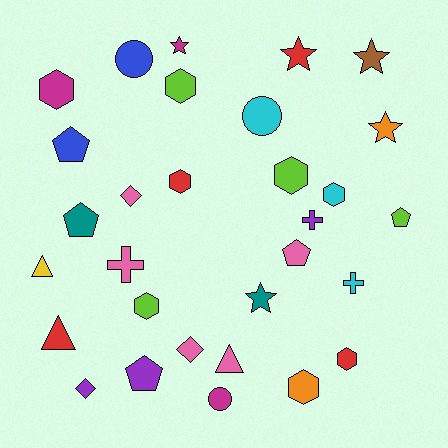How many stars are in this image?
There are 5 stars.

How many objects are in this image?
There are 30 objects.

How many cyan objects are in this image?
There are 3 cyan objects.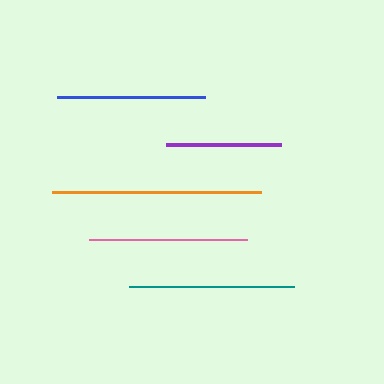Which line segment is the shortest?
The purple line is the shortest at approximately 115 pixels.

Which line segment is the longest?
The orange line is the longest at approximately 210 pixels.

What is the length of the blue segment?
The blue segment is approximately 148 pixels long.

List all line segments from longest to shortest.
From longest to shortest: orange, teal, pink, blue, purple.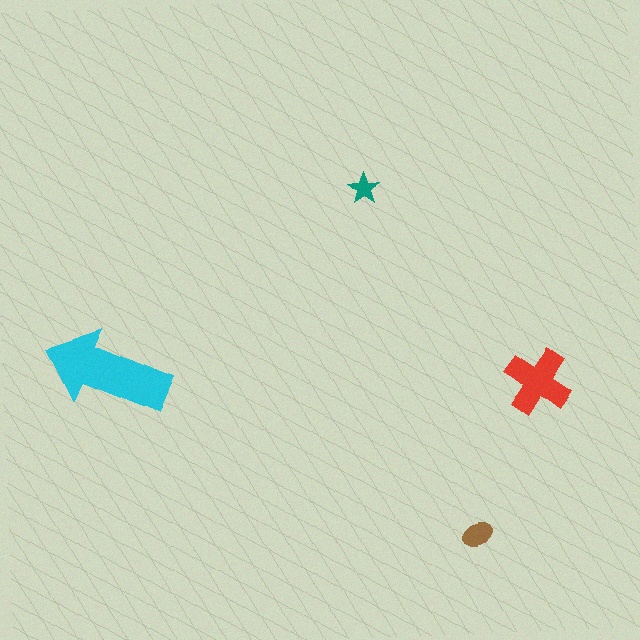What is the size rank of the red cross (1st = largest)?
2nd.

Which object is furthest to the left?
The cyan arrow is leftmost.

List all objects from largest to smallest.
The cyan arrow, the red cross, the brown ellipse, the teal star.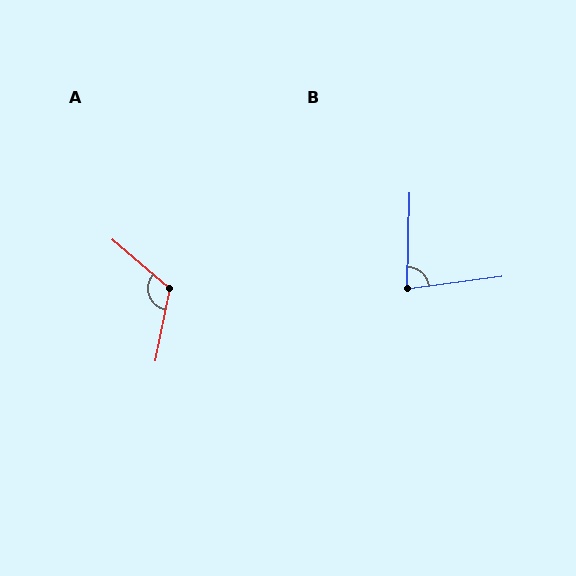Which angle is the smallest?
B, at approximately 81 degrees.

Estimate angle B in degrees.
Approximately 81 degrees.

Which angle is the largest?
A, at approximately 119 degrees.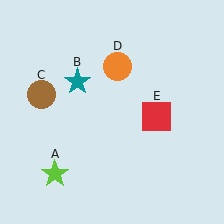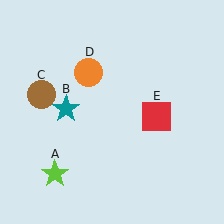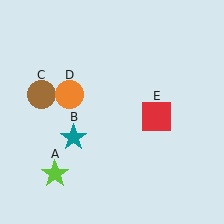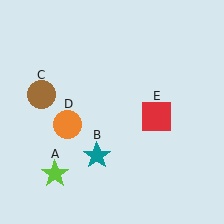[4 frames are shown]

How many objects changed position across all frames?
2 objects changed position: teal star (object B), orange circle (object D).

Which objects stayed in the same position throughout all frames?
Lime star (object A) and brown circle (object C) and red square (object E) remained stationary.